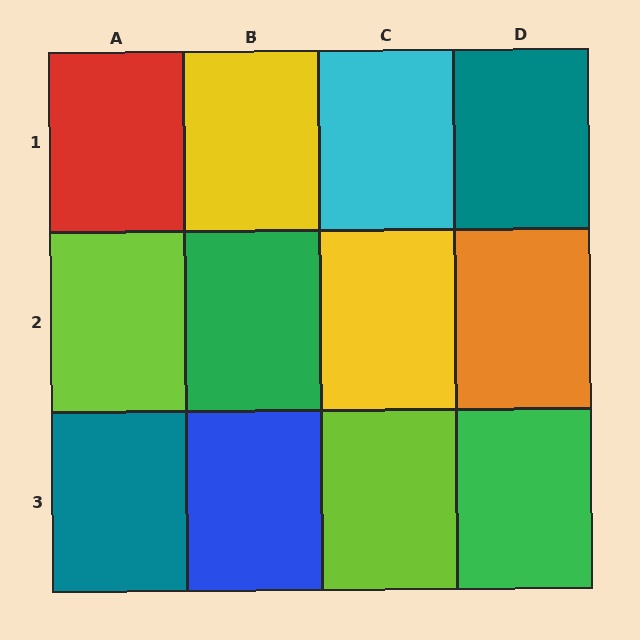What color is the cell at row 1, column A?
Red.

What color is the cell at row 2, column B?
Green.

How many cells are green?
2 cells are green.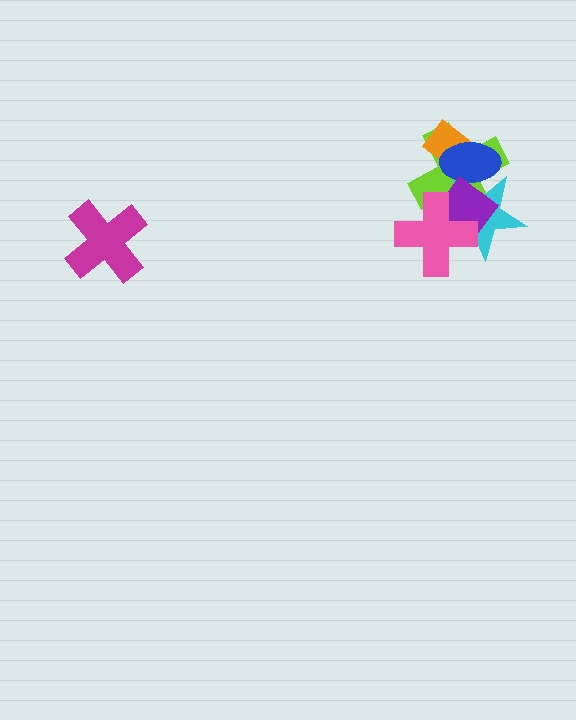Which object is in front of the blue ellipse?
The purple diamond is in front of the blue ellipse.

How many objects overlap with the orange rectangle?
2 objects overlap with the orange rectangle.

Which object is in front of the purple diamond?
The pink cross is in front of the purple diamond.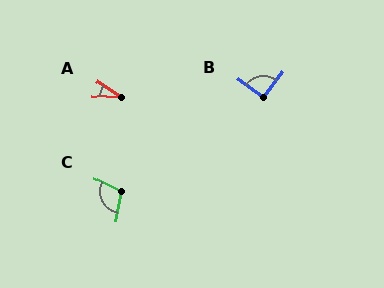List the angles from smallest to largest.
A (32°), B (92°), C (106°).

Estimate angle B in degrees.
Approximately 92 degrees.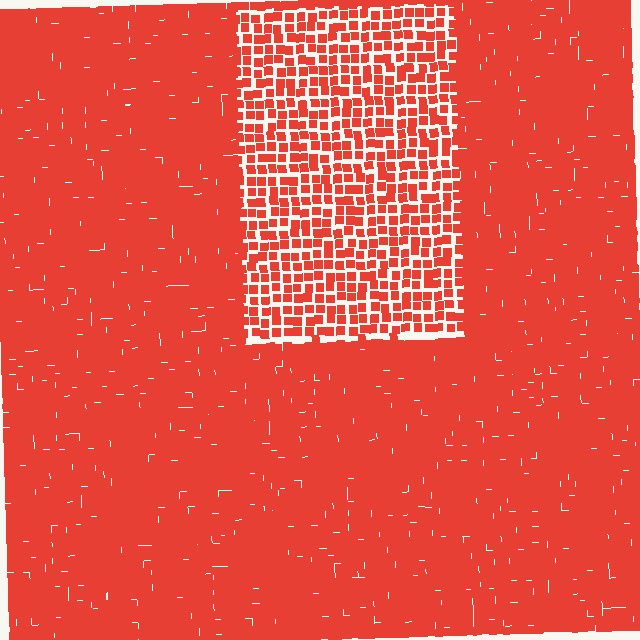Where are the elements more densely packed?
The elements are more densely packed outside the rectangle boundary.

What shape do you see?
I see a rectangle.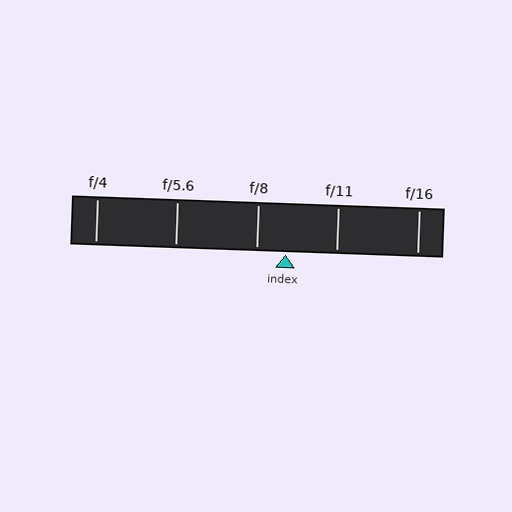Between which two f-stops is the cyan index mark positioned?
The index mark is between f/8 and f/11.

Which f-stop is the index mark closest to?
The index mark is closest to f/8.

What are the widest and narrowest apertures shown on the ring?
The widest aperture shown is f/4 and the narrowest is f/16.